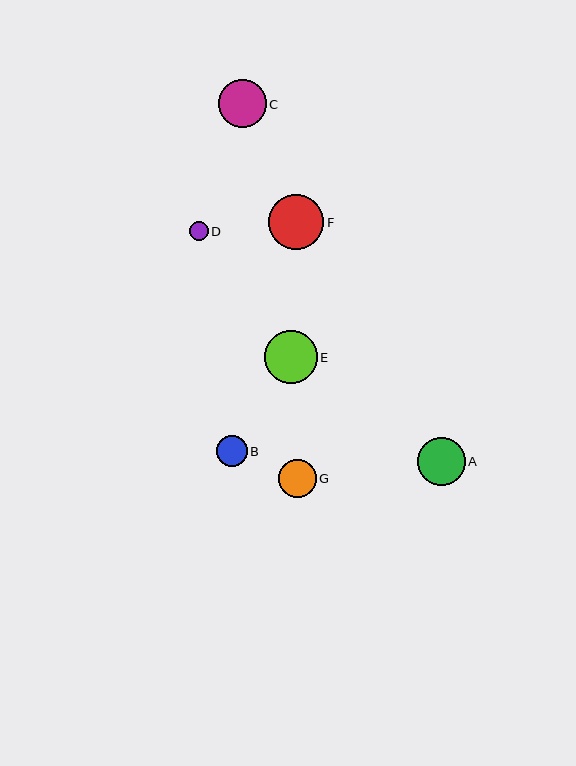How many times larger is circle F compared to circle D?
Circle F is approximately 2.9 times the size of circle D.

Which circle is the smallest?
Circle D is the smallest with a size of approximately 19 pixels.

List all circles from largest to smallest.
From largest to smallest: F, E, A, C, G, B, D.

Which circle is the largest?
Circle F is the largest with a size of approximately 55 pixels.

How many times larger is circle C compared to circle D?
Circle C is approximately 2.6 times the size of circle D.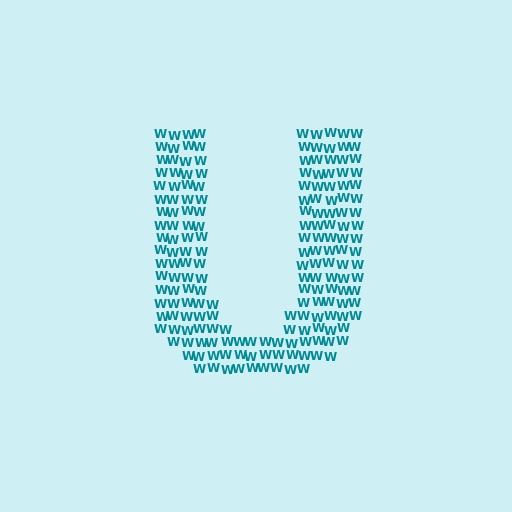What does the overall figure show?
The overall figure shows the letter U.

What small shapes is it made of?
It is made of small letter W's.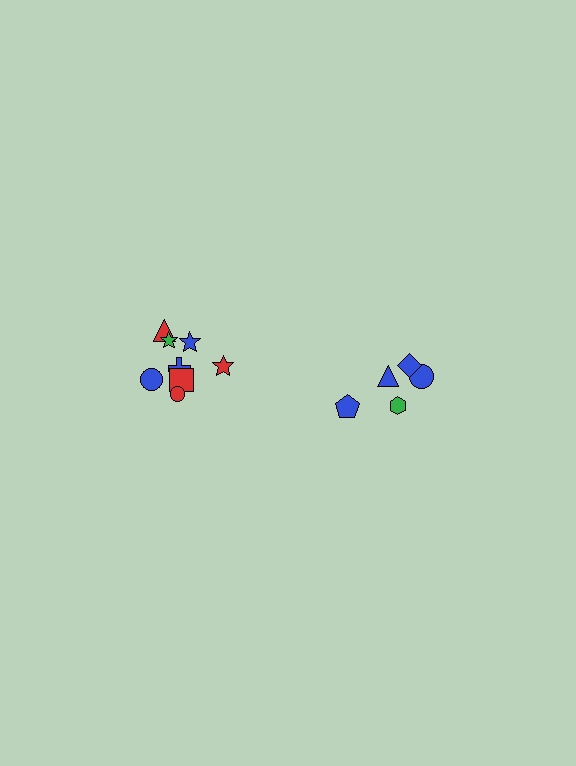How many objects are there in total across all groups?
There are 13 objects.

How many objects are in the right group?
There are 5 objects.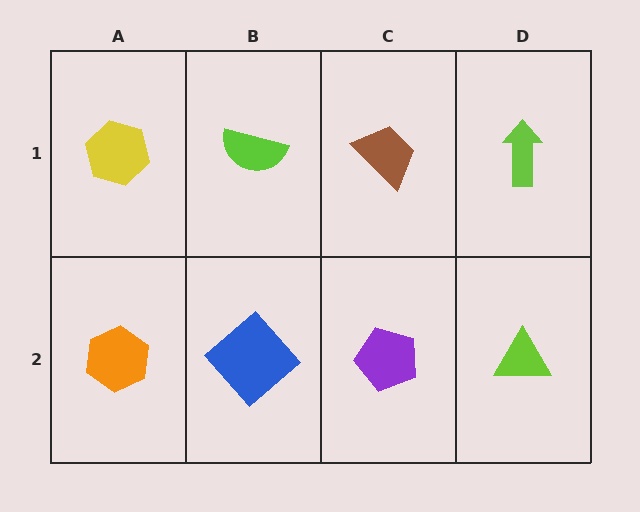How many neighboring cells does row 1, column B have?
3.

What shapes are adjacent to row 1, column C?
A purple pentagon (row 2, column C), a lime semicircle (row 1, column B), a lime arrow (row 1, column D).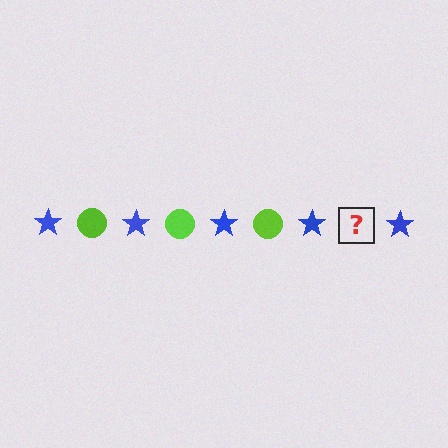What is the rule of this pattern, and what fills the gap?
The rule is that the pattern alternates between blue star and lime circle. The gap should be filled with a lime circle.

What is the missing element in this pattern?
The missing element is a lime circle.